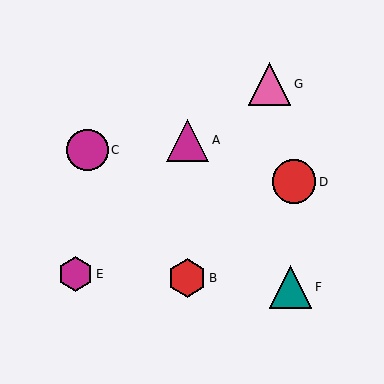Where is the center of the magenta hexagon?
The center of the magenta hexagon is at (75, 274).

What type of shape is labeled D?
Shape D is a red circle.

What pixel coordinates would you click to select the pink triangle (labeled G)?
Click at (270, 84) to select the pink triangle G.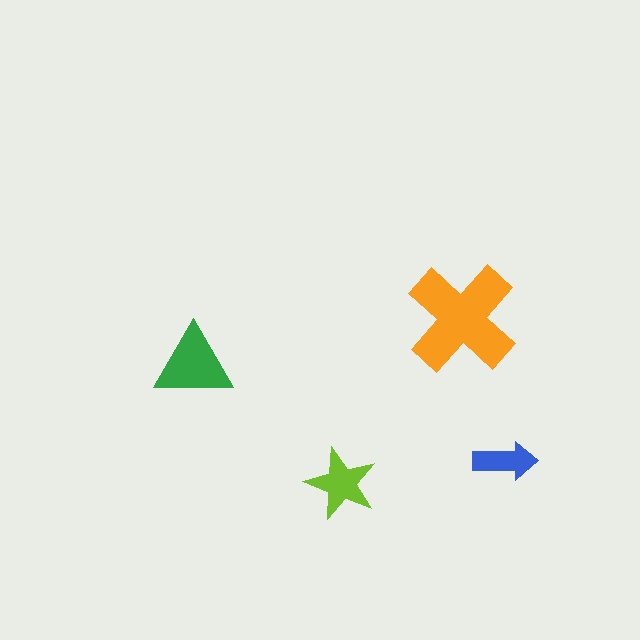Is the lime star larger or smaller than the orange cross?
Smaller.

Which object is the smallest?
The blue arrow.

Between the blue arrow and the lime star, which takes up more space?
The lime star.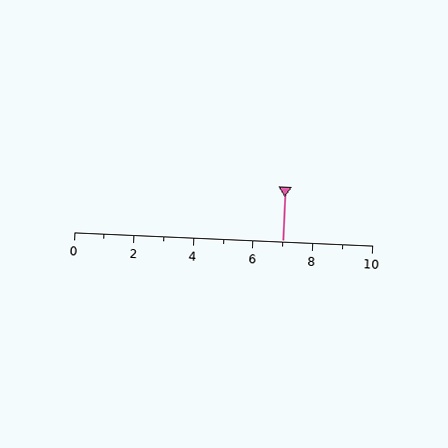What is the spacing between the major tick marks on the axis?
The major ticks are spaced 2 apart.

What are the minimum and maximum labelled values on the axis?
The axis runs from 0 to 10.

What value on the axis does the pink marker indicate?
The marker indicates approximately 7.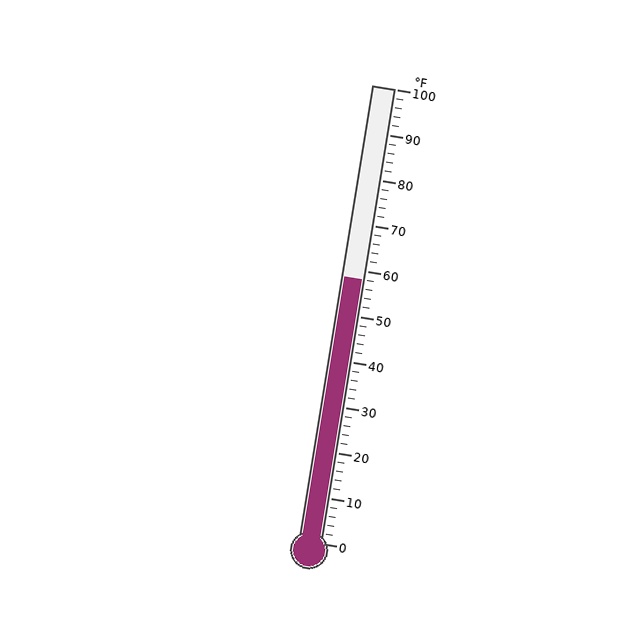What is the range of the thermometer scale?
The thermometer scale ranges from 0°F to 100°F.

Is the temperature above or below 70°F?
The temperature is below 70°F.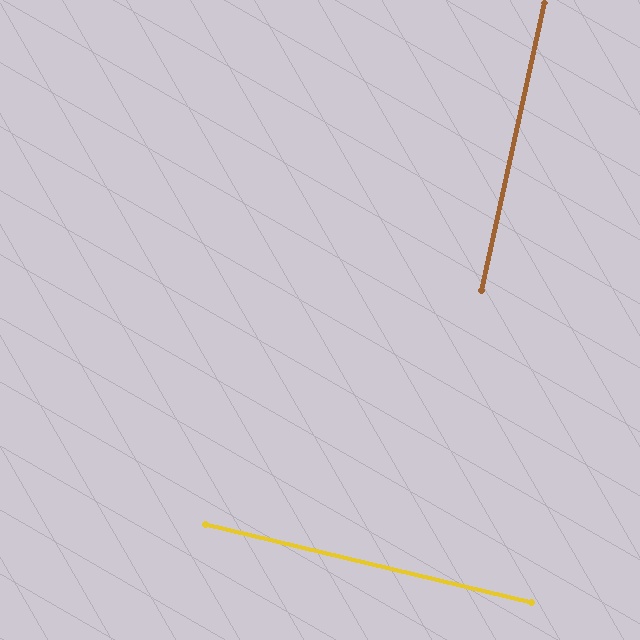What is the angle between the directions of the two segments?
Approximately 89 degrees.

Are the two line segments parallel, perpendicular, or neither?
Perpendicular — they meet at approximately 89°.